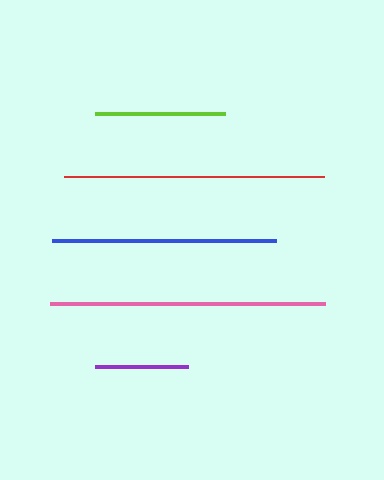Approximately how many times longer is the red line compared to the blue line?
The red line is approximately 1.2 times the length of the blue line.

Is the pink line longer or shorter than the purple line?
The pink line is longer than the purple line.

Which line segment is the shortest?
The purple line is the shortest at approximately 93 pixels.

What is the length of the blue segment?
The blue segment is approximately 225 pixels long.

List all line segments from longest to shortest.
From longest to shortest: pink, red, blue, lime, purple.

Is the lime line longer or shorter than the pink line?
The pink line is longer than the lime line.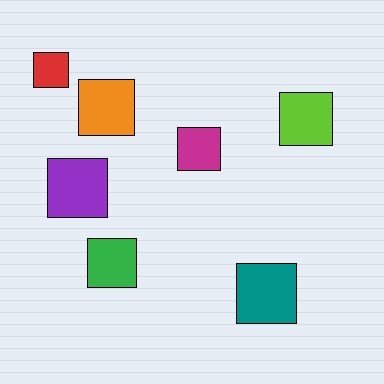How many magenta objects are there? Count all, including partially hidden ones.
There is 1 magenta object.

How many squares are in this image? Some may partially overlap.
There are 7 squares.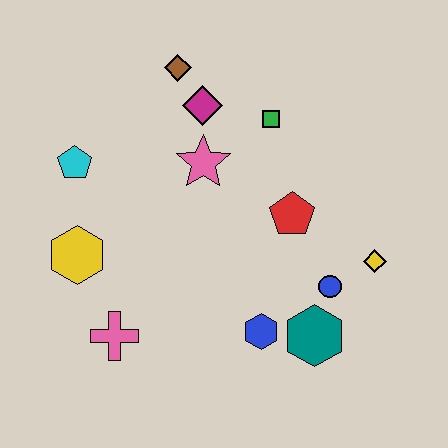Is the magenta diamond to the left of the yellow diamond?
Yes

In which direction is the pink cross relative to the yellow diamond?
The pink cross is to the left of the yellow diamond.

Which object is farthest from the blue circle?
The cyan pentagon is farthest from the blue circle.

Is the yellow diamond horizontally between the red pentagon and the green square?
No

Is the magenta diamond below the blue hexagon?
No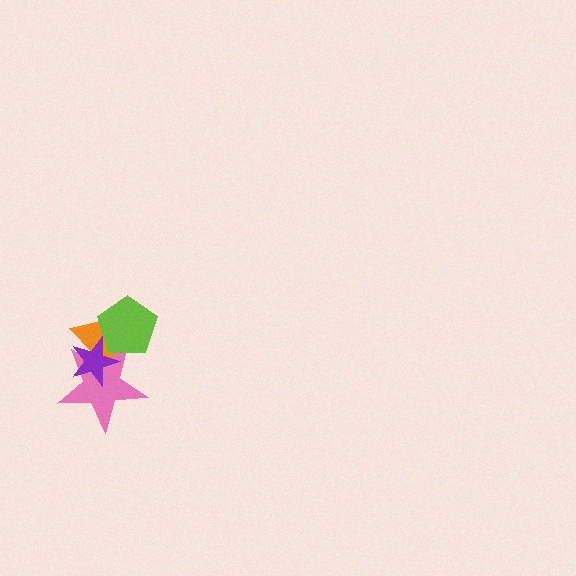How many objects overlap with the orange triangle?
3 objects overlap with the orange triangle.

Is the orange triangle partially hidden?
Yes, it is partially covered by another shape.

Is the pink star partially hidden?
Yes, it is partially covered by another shape.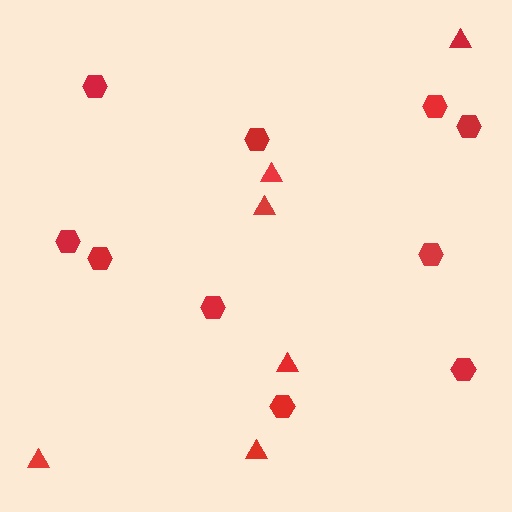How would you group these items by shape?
There are 2 groups: one group of hexagons (10) and one group of triangles (6).